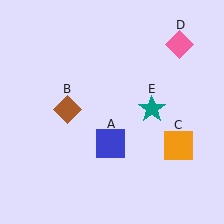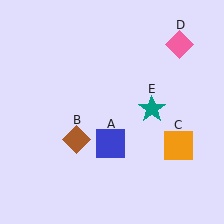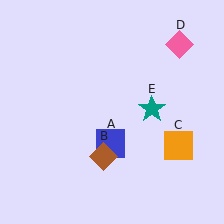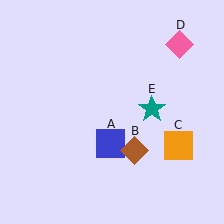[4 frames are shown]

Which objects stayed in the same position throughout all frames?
Blue square (object A) and orange square (object C) and pink diamond (object D) and teal star (object E) remained stationary.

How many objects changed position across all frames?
1 object changed position: brown diamond (object B).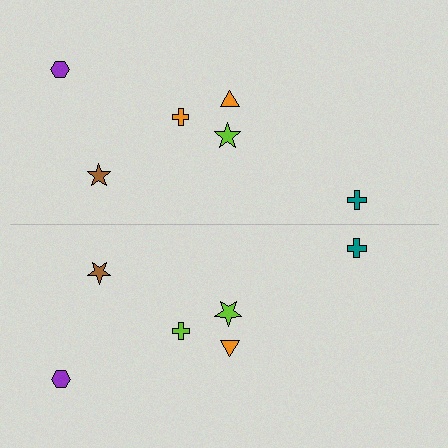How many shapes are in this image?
There are 12 shapes in this image.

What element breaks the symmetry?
The lime cross on the bottom side breaks the symmetry — its mirror counterpart is orange.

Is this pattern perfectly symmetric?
No, the pattern is not perfectly symmetric. The lime cross on the bottom side breaks the symmetry — its mirror counterpart is orange.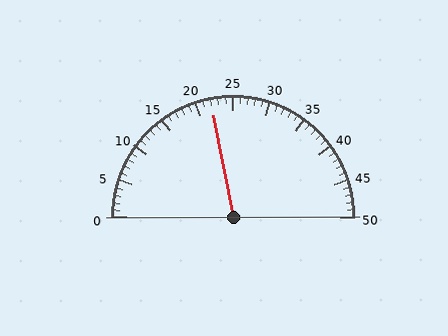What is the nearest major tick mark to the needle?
The nearest major tick mark is 20.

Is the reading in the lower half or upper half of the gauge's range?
The reading is in the lower half of the range (0 to 50).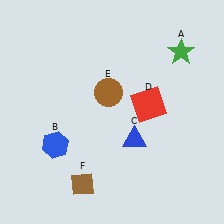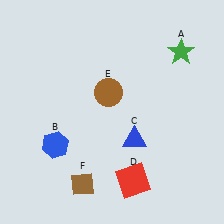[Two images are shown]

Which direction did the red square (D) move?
The red square (D) moved down.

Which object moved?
The red square (D) moved down.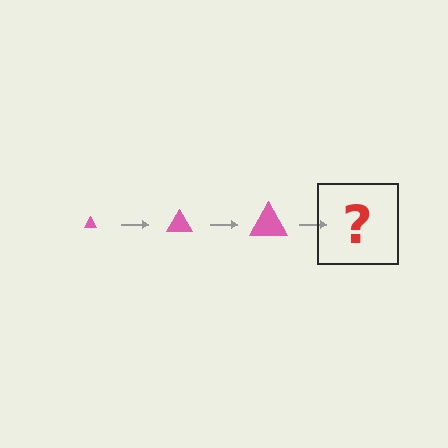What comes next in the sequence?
The next element should be a pink triangle, larger than the previous one.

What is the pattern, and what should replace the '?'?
The pattern is that the triangle gets progressively larger each step. The '?' should be a pink triangle, larger than the previous one.